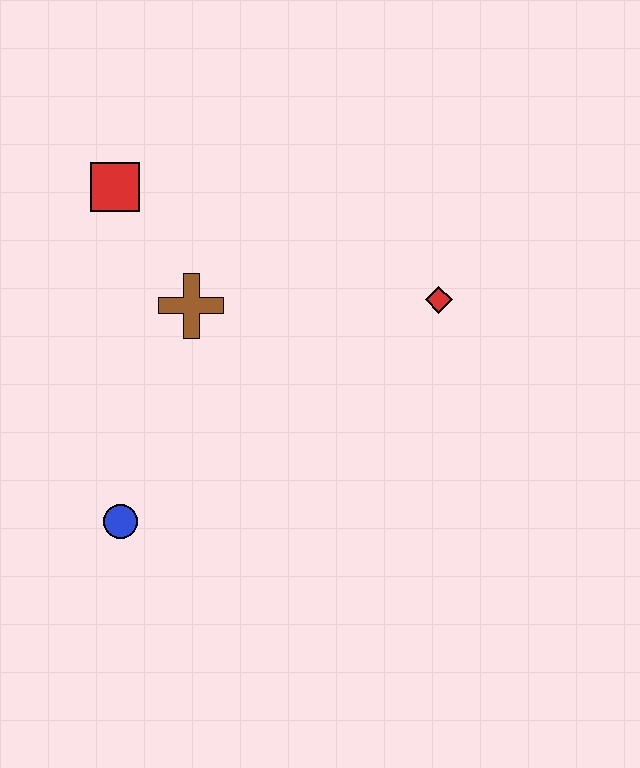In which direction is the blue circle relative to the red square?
The blue circle is below the red square.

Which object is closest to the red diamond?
The brown cross is closest to the red diamond.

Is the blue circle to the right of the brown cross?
No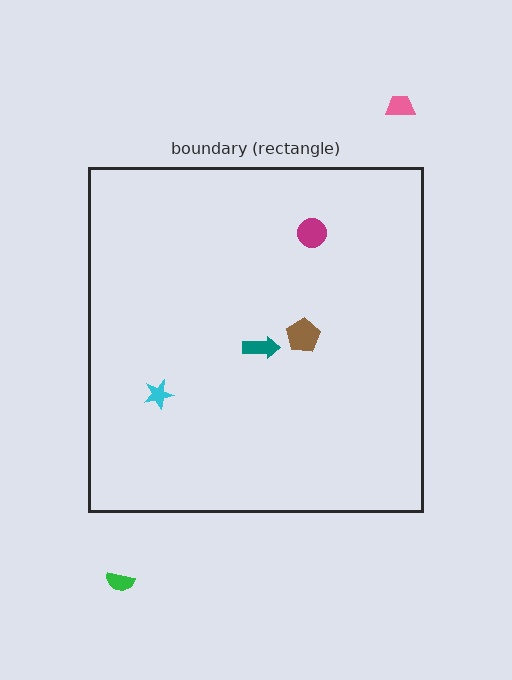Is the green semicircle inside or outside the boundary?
Outside.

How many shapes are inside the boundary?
4 inside, 2 outside.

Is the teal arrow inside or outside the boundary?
Inside.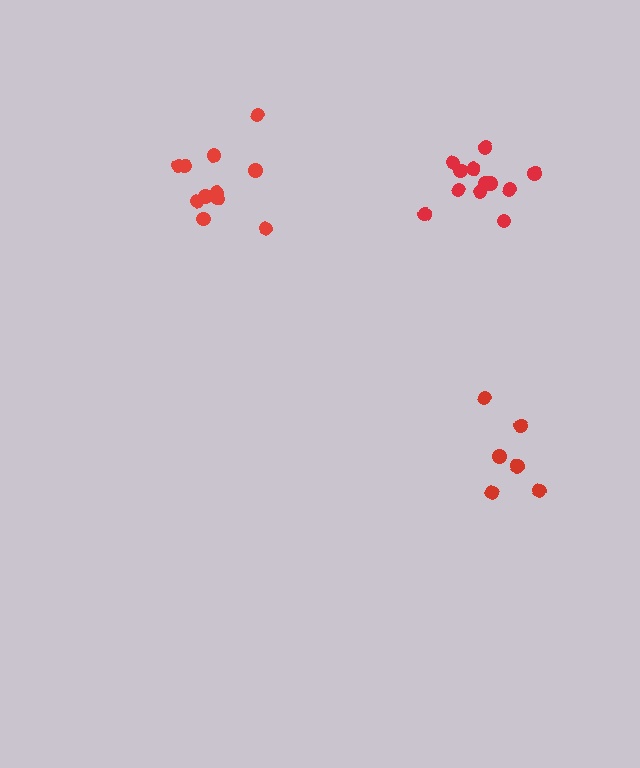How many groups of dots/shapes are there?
There are 3 groups.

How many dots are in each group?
Group 1: 11 dots, Group 2: 12 dots, Group 3: 6 dots (29 total).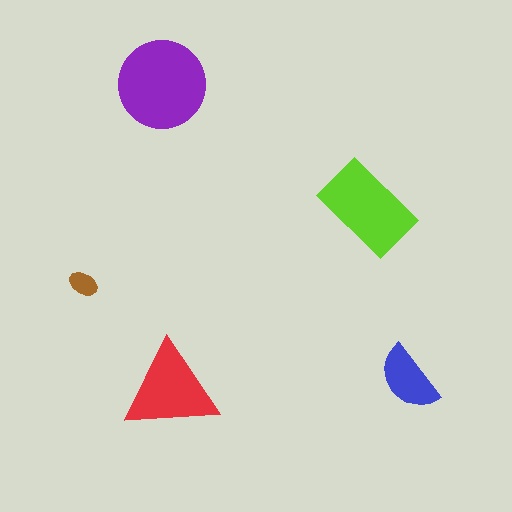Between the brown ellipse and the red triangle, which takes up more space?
The red triangle.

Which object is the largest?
The purple circle.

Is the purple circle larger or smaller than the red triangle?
Larger.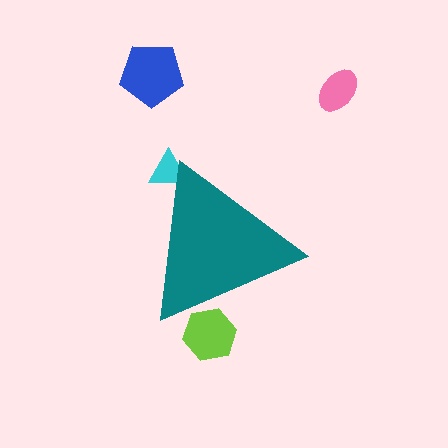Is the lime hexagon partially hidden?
Yes, the lime hexagon is partially hidden behind the teal triangle.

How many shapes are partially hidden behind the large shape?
2 shapes are partially hidden.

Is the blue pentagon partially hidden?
No, the blue pentagon is fully visible.